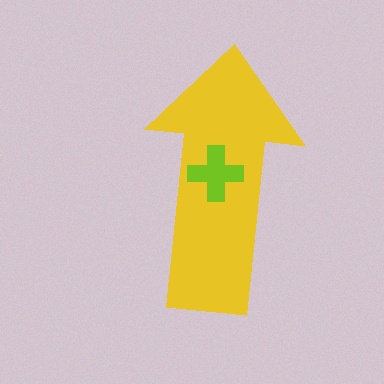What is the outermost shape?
The yellow arrow.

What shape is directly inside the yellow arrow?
The lime cross.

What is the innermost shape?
The lime cross.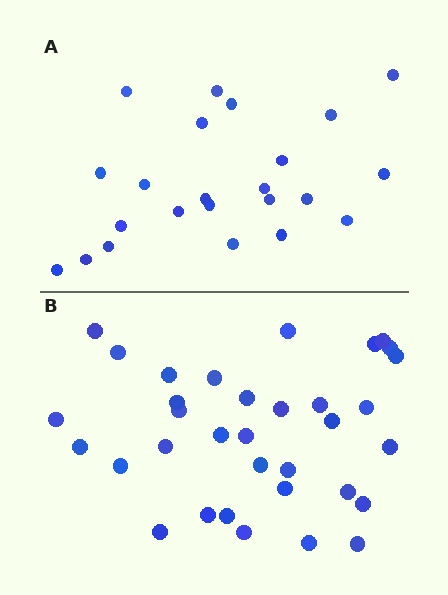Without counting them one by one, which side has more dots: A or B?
Region B (the bottom region) has more dots.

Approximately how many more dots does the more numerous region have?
Region B has roughly 12 or so more dots than region A.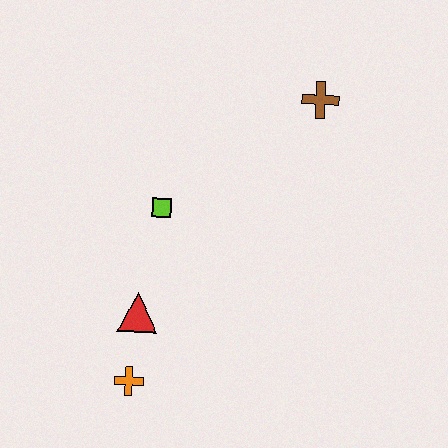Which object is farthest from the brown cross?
The orange cross is farthest from the brown cross.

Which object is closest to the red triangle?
The orange cross is closest to the red triangle.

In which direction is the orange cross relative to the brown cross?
The orange cross is below the brown cross.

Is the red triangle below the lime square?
Yes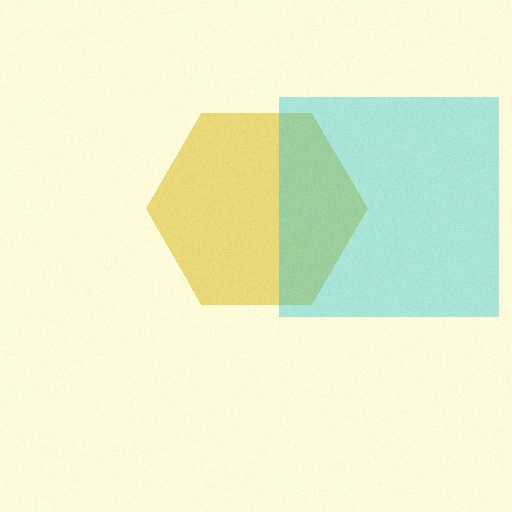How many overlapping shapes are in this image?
There are 2 overlapping shapes in the image.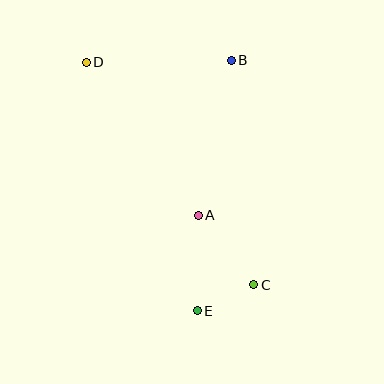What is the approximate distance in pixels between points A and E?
The distance between A and E is approximately 95 pixels.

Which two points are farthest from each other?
Points C and D are farthest from each other.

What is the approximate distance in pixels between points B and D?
The distance between B and D is approximately 145 pixels.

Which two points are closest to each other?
Points C and E are closest to each other.